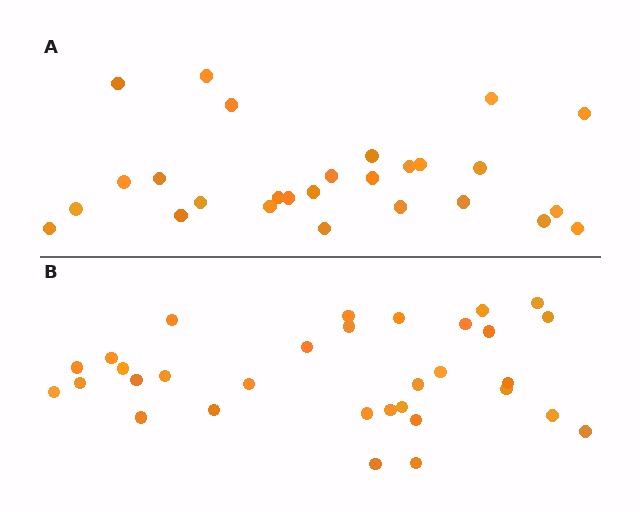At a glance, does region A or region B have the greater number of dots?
Region B (the bottom region) has more dots.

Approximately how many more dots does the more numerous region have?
Region B has about 5 more dots than region A.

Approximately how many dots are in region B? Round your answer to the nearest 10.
About 30 dots. (The exact count is 32, which rounds to 30.)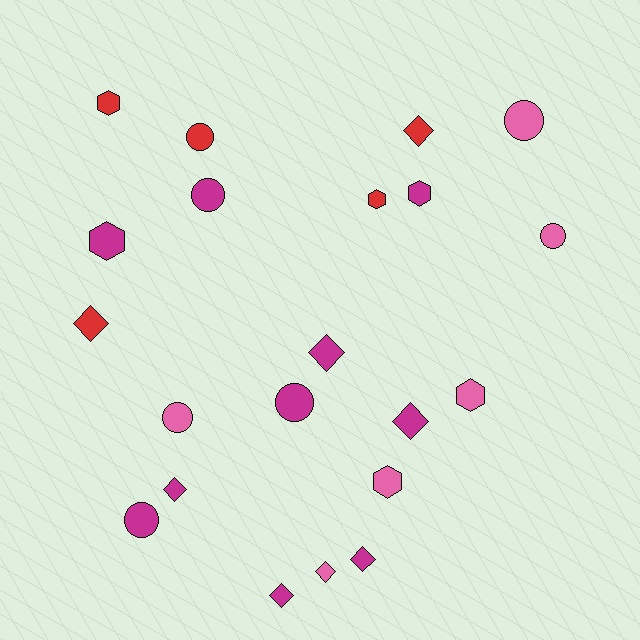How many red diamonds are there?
There are 2 red diamonds.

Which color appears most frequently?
Magenta, with 10 objects.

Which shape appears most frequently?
Diamond, with 8 objects.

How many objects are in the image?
There are 21 objects.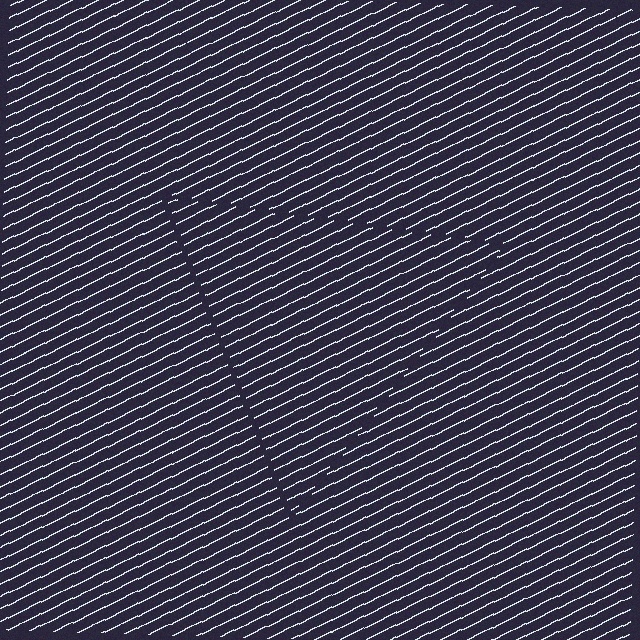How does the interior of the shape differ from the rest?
The interior of the shape contains the same grating, shifted by half a period — the contour is defined by the phase discontinuity where line-ends from the inner and outer gratings abut.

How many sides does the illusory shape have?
3 sides — the line-ends trace a triangle.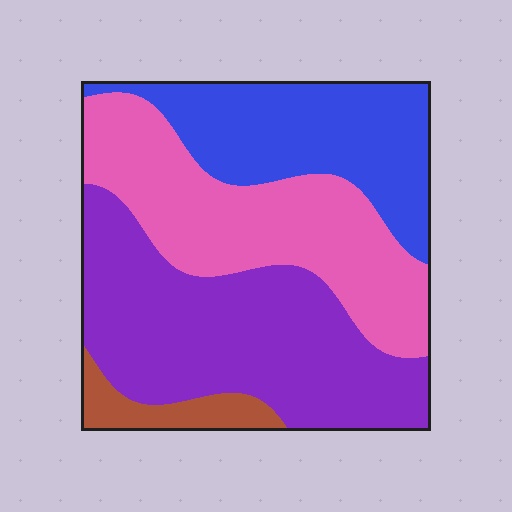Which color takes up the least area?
Brown, at roughly 5%.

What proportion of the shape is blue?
Blue takes up about one quarter (1/4) of the shape.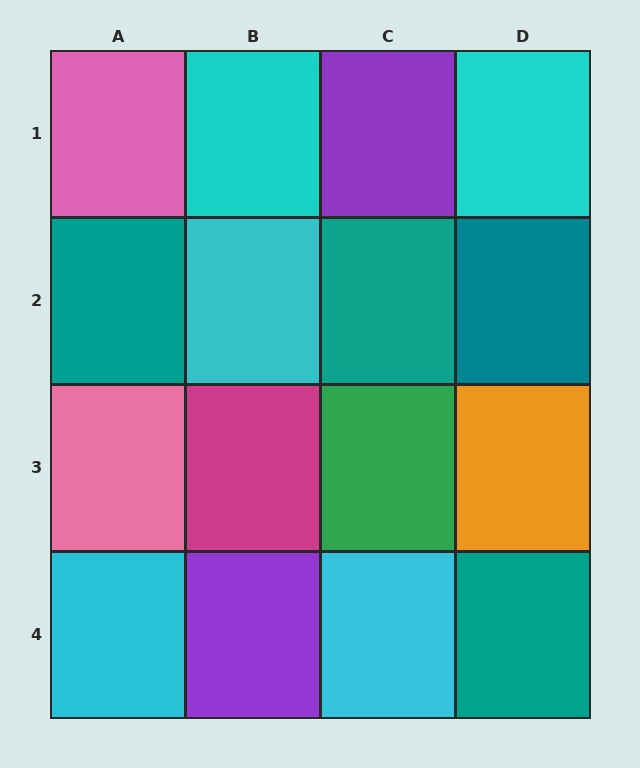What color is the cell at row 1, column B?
Cyan.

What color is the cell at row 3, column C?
Green.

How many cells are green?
1 cell is green.